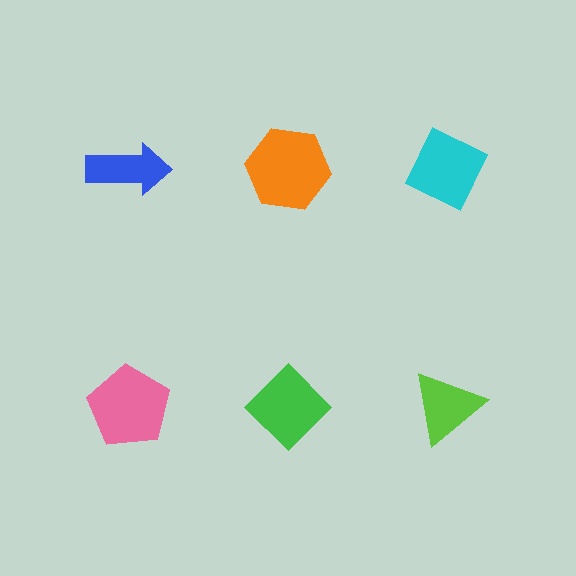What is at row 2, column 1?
A pink pentagon.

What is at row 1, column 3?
A cyan diamond.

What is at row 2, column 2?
A green diamond.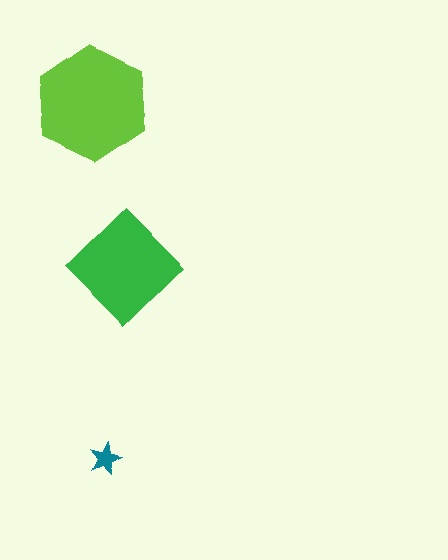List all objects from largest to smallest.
The lime hexagon, the green diamond, the teal star.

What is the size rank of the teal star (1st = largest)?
3rd.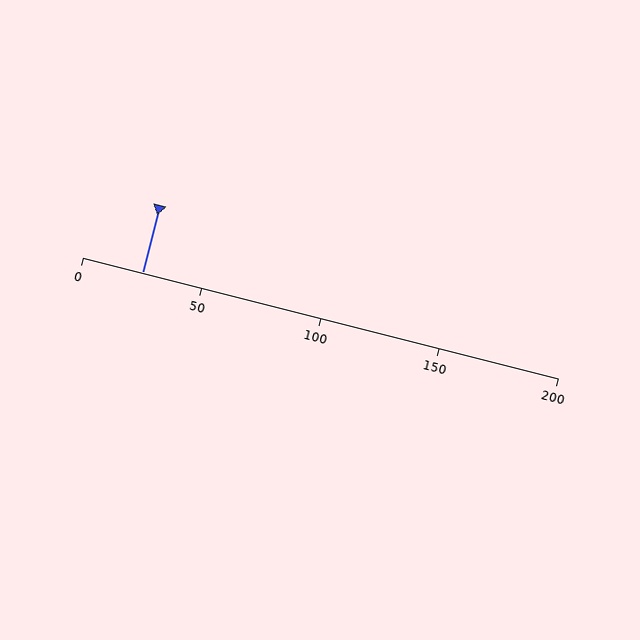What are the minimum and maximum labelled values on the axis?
The axis runs from 0 to 200.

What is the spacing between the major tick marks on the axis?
The major ticks are spaced 50 apart.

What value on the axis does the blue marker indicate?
The marker indicates approximately 25.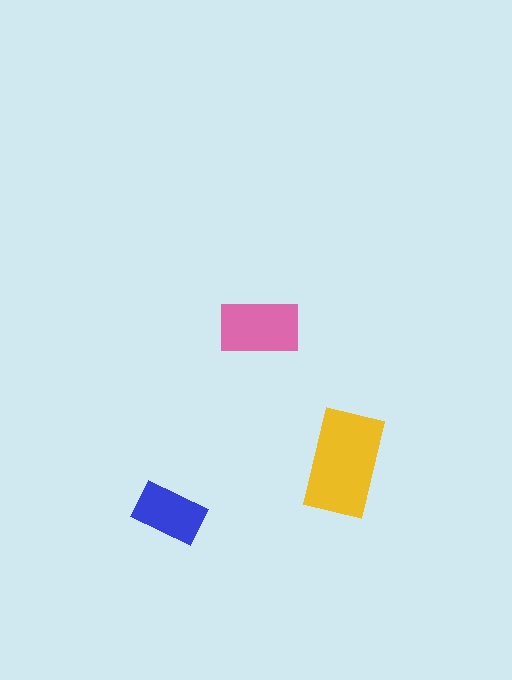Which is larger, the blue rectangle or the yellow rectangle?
The yellow one.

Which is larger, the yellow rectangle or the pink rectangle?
The yellow one.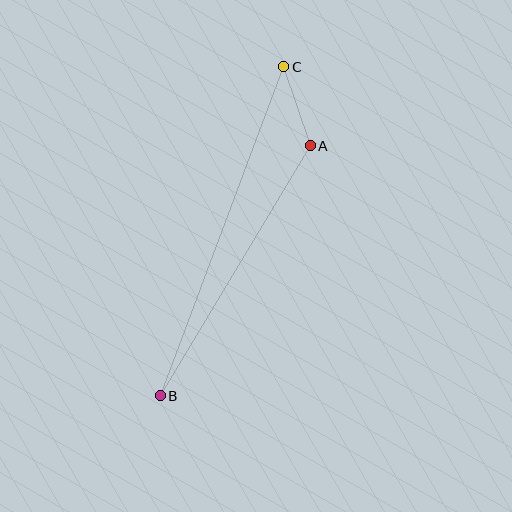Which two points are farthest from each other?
Points B and C are farthest from each other.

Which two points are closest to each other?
Points A and C are closest to each other.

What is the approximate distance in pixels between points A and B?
The distance between A and B is approximately 291 pixels.